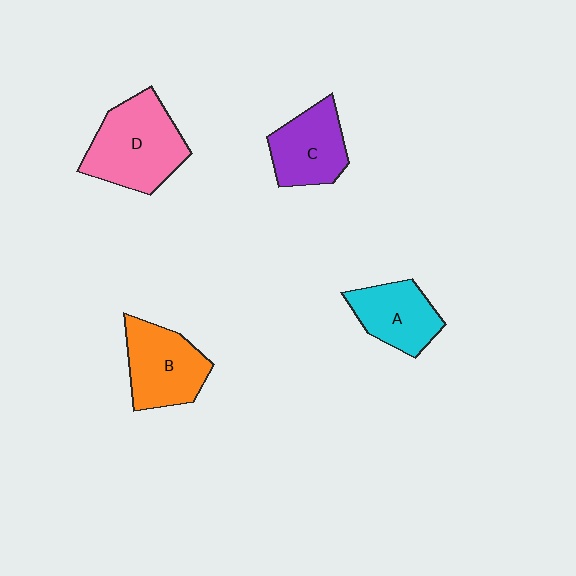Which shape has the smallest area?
Shape A (cyan).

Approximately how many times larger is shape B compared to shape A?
Approximately 1.2 times.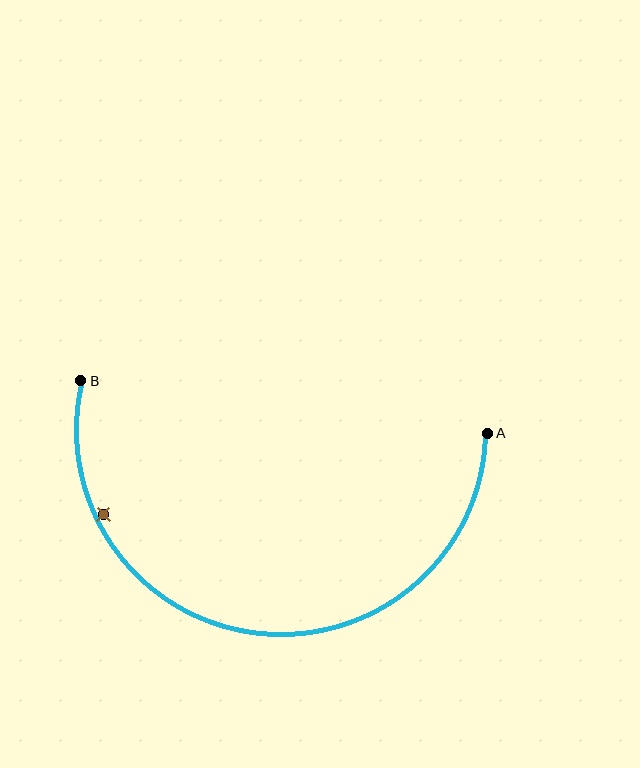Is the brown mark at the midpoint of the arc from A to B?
No — the brown mark does not lie on the arc at all. It sits slightly inside the curve.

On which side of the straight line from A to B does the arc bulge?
The arc bulges below the straight line connecting A and B.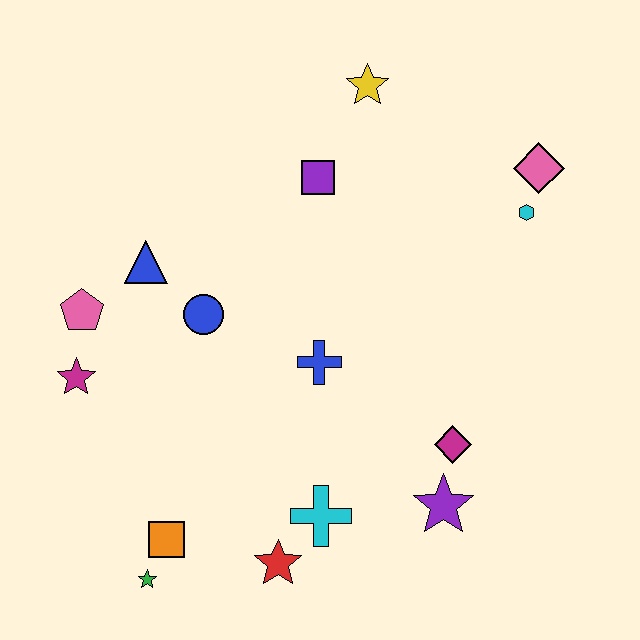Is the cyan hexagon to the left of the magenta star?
No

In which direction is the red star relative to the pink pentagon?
The red star is below the pink pentagon.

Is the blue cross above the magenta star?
Yes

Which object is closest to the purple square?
The yellow star is closest to the purple square.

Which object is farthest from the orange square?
The pink diamond is farthest from the orange square.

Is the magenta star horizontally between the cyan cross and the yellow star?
No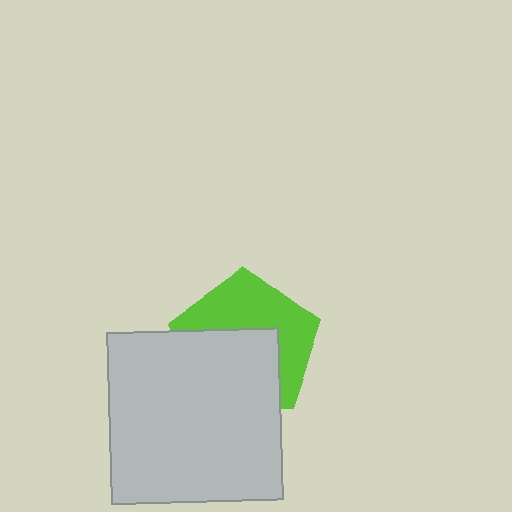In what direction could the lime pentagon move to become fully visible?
The lime pentagon could move up. That would shift it out from behind the light gray rectangle entirely.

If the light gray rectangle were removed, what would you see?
You would see the complete lime pentagon.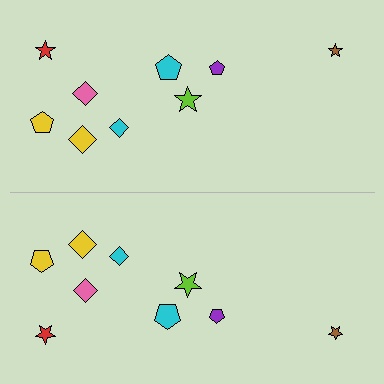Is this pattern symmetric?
Yes, this pattern has bilateral (reflection) symmetry.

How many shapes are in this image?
There are 18 shapes in this image.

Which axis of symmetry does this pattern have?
The pattern has a horizontal axis of symmetry running through the center of the image.